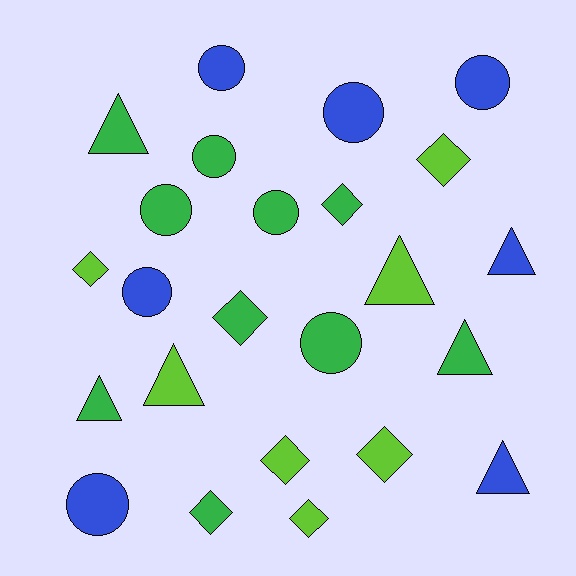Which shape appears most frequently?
Circle, with 9 objects.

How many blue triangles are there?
There are 2 blue triangles.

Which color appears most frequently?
Green, with 10 objects.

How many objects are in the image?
There are 24 objects.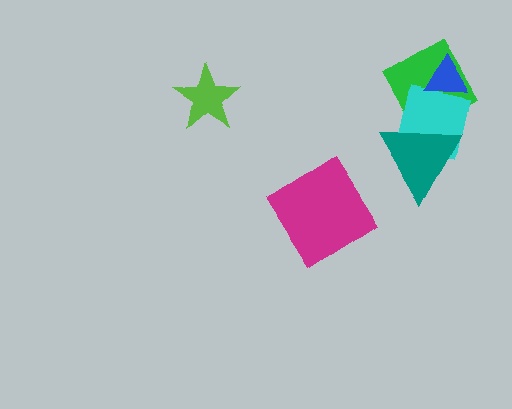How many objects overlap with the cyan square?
3 objects overlap with the cyan square.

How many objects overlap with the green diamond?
3 objects overlap with the green diamond.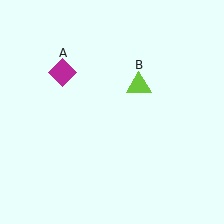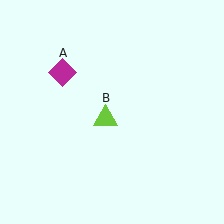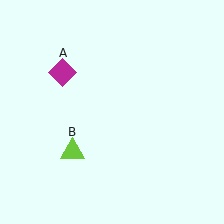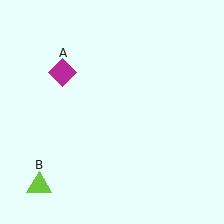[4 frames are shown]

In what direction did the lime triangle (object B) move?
The lime triangle (object B) moved down and to the left.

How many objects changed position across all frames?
1 object changed position: lime triangle (object B).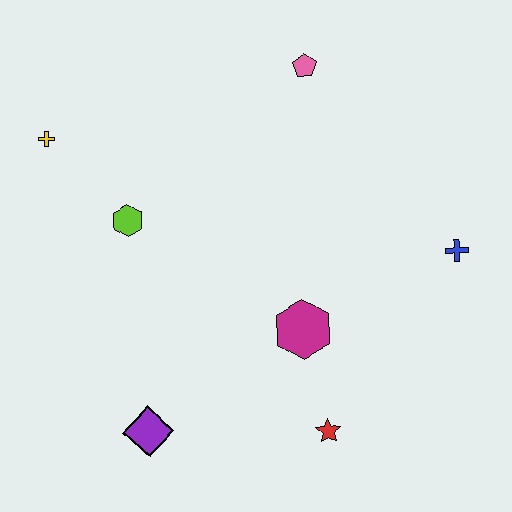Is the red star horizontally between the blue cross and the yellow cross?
Yes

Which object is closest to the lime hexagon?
The yellow cross is closest to the lime hexagon.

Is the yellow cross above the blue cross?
Yes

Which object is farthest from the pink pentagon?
The purple diamond is farthest from the pink pentagon.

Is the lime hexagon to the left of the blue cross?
Yes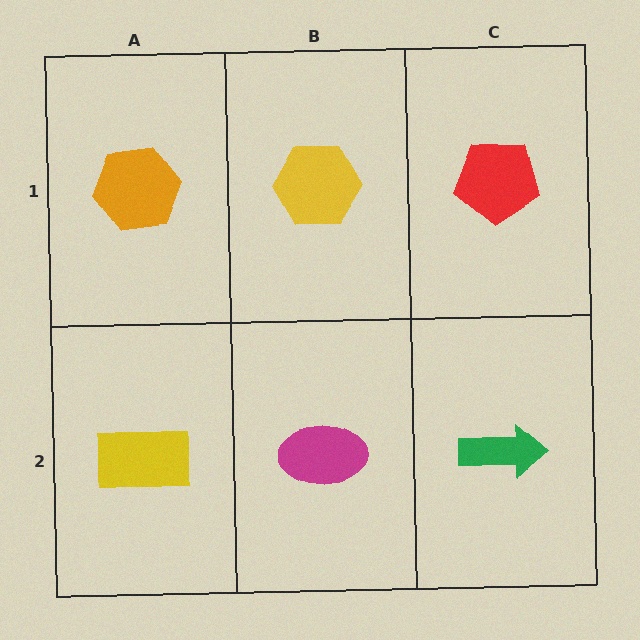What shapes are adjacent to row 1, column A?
A yellow rectangle (row 2, column A), a yellow hexagon (row 1, column B).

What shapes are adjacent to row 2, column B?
A yellow hexagon (row 1, column B), a yellow rectangle (row 2, column A), a green arrow (row 2, column C).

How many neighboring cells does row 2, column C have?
2.